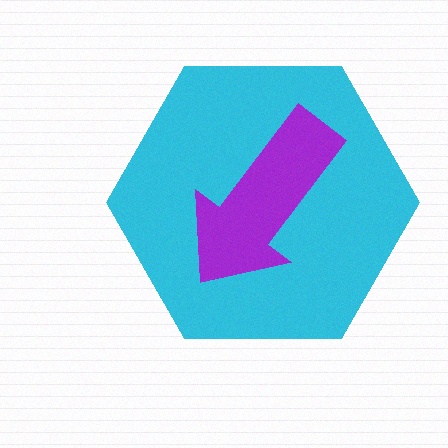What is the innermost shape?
The purple arrow.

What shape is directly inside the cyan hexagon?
The purple arrow.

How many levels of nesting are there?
2.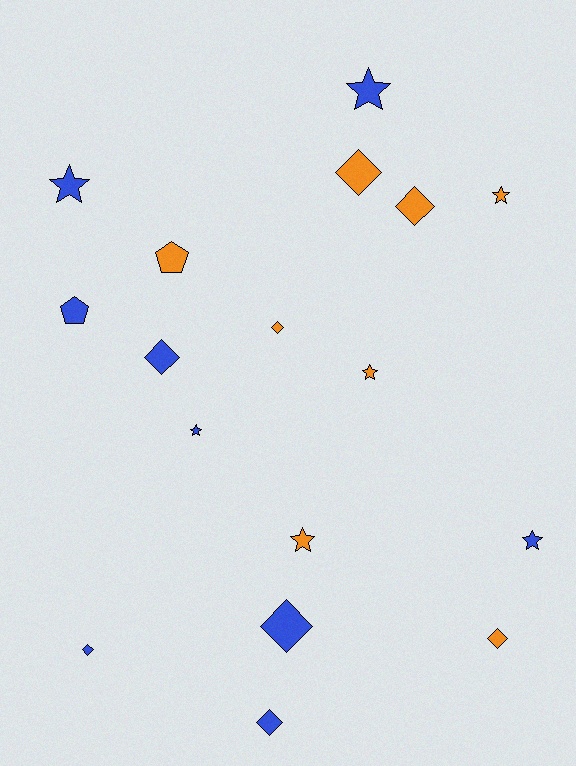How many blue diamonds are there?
There are 4 blue diamonds.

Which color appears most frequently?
Blue, with 9 objects.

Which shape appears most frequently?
Diamond, with 8 objects.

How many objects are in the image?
There are 17 objects.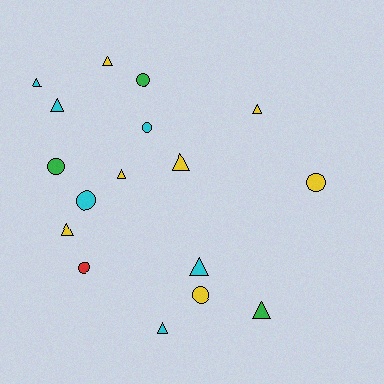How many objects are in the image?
There are 17 objects.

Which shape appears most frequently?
Triangle, with 10 objects.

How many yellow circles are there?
There are 2 yellow circles.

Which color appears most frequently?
Yellow, with 7 objects.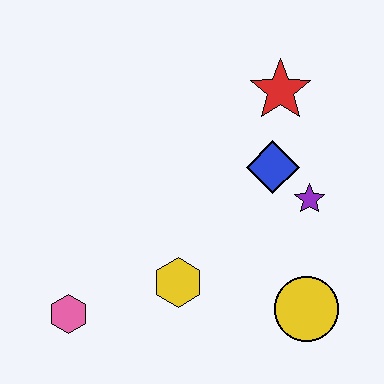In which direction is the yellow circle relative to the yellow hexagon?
The yellow circle is to the right of the yellow hexagon.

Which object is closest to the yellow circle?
The purple star is closest to the yellow circle.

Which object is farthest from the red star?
The pink hexagon is farthest from the red star.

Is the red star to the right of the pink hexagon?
Yes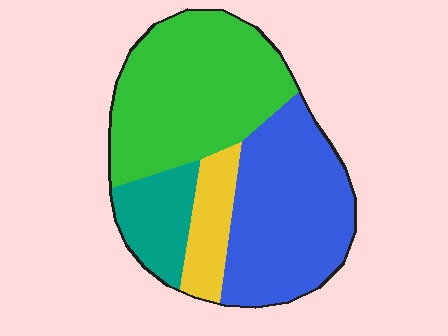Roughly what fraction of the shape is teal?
Teal takes up less than a sixth of the shape.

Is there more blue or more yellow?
Blue.